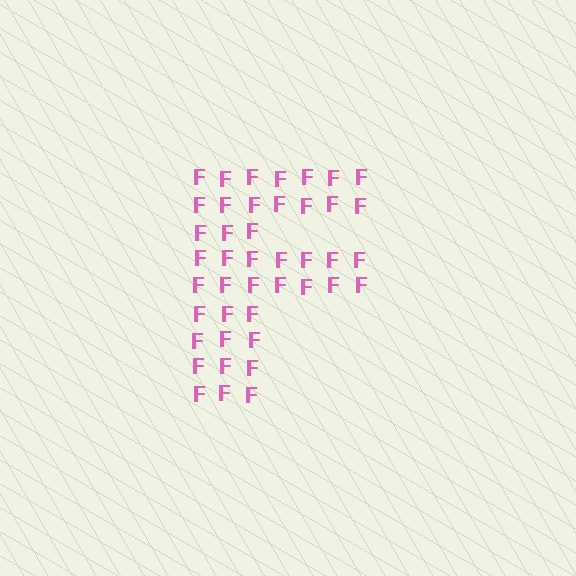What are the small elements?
The small elements are letter F's.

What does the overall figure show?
The overall figure shows the letter F.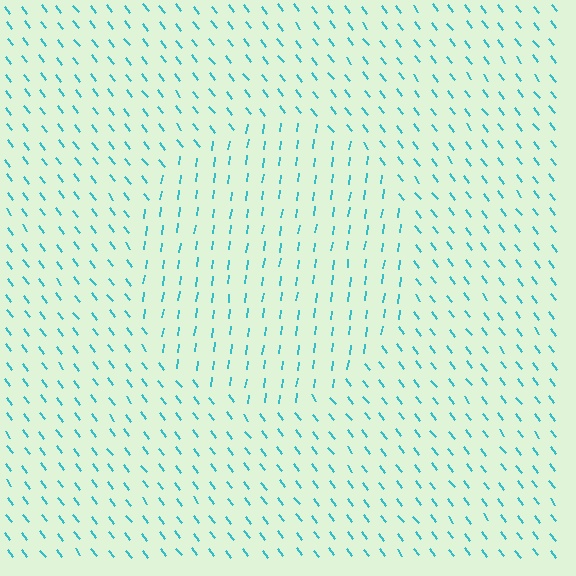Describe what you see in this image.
The image is filled with small cyan line segments. A circle region in the image has lines oriented differently from the surrounding lines, creating a visible texture boundary.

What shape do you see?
I see a circle.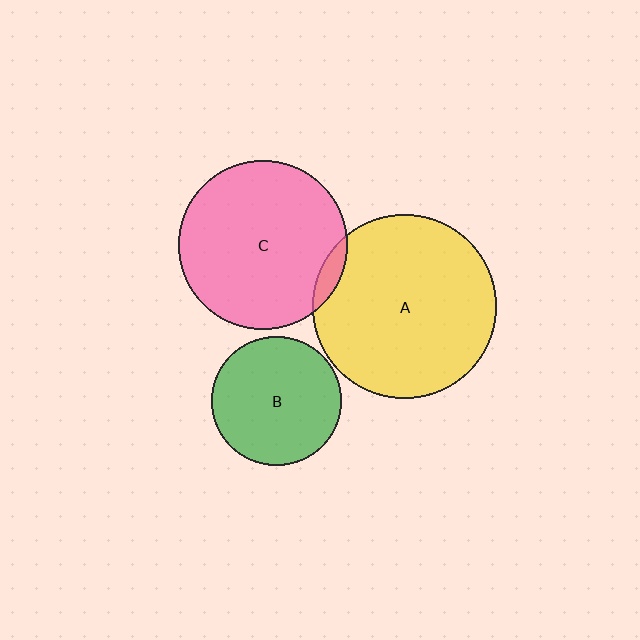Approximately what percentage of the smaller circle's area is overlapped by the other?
Approximately 5%.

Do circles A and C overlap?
Yes.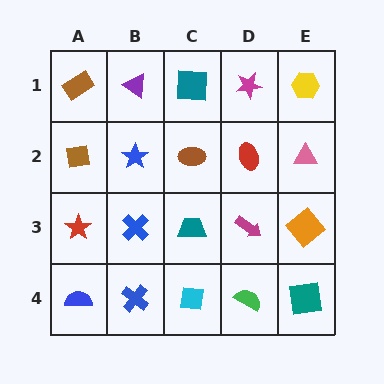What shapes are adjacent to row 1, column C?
A brown ellipse (row 2, column C), a purple triangle (row 1, column B), a magenta star (row 1, column D).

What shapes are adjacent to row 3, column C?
A brown ellipse (row 2, column C), a cyan square (row 4, column C), a blue cross (row 3, column B), a magenta arrow (row 3, column D).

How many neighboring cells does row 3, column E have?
3.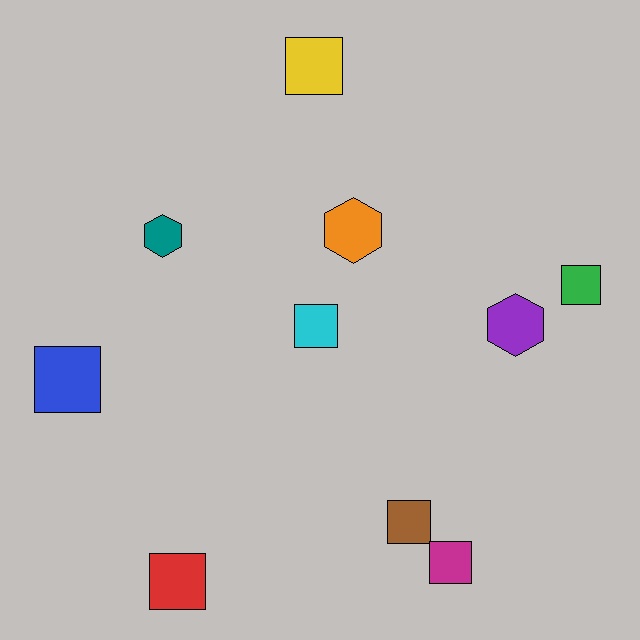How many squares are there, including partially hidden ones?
There are 7 squares.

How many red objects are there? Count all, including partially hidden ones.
There is 1 red object.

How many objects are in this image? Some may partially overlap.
There are 10 objects.